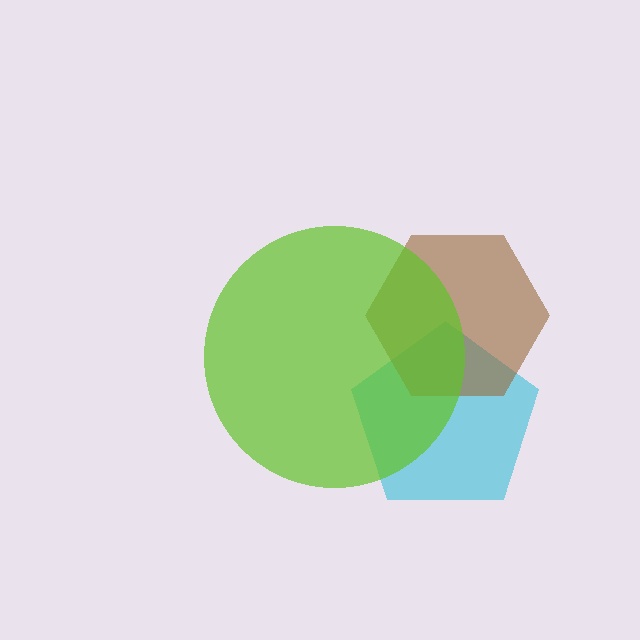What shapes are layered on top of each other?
The layered shapes are: a cyan pentagon, a brown hexagon, a lime circle.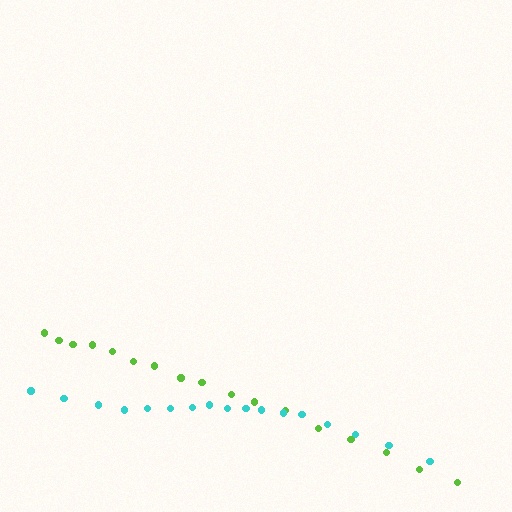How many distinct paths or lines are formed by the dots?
There are 2 distinct paths.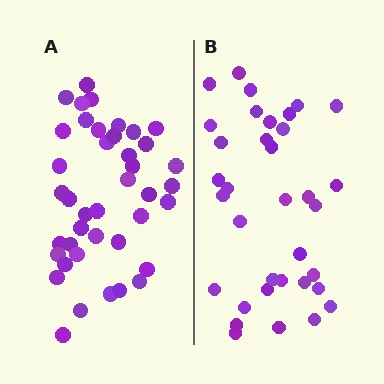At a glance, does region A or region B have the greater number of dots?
Region A (the left region) has more dots.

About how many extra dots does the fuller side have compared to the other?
Region A has about 6 more dots than region B.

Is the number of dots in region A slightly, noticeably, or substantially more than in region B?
Region A has only slightly more — the two regions are fairly close. The ratio is roughly 1.2 to 1.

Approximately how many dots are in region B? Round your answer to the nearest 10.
About 40 dots. (The exact count is 35, which rounds to 40.)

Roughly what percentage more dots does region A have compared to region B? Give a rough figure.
About 15% more.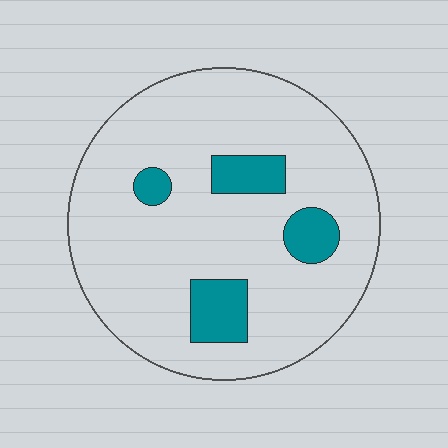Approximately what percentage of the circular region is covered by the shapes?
Approximately 15%.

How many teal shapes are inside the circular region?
4.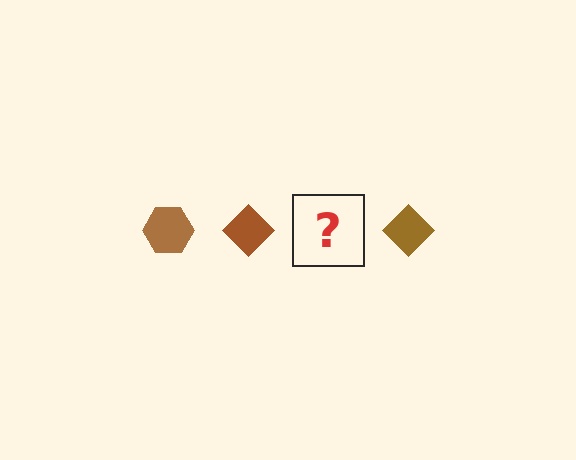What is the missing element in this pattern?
The missing element is a brown hexagon.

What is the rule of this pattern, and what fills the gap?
The rule is that the pattern cycles through hexagon, diamond shapes in brown. The gap should be filled with a brown hexagon.